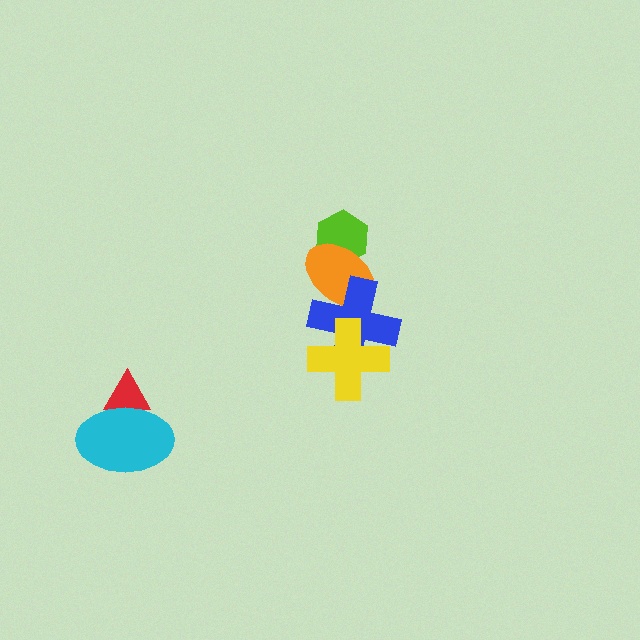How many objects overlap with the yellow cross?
1 object overlaps with the yellow cross.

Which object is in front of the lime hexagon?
The orange ellipse is in front of the lime hexagon.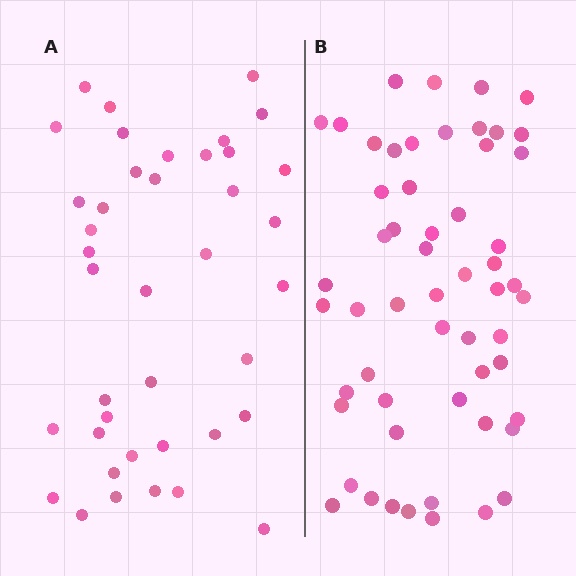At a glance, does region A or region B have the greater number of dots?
Region B (the right region) has more dots.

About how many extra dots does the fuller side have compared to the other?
Region B has approximately 15 more dots than region A.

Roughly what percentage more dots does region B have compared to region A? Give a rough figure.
About 40% more.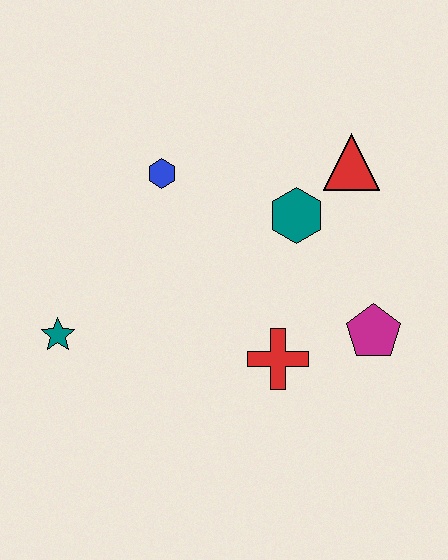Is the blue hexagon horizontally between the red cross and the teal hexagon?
No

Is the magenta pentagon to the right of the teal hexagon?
Yes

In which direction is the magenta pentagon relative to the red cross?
The magenta pentagon is to the right of the red cross.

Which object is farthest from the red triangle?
The teal star is farthest from the red triangle.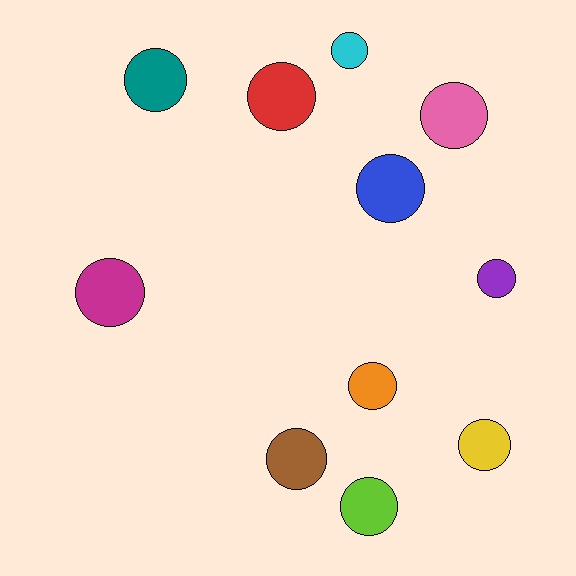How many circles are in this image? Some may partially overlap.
There are 11 circles.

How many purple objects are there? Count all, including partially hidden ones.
There is 1 purple object.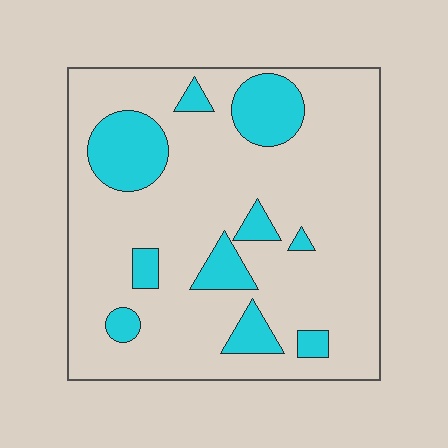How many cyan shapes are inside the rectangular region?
10.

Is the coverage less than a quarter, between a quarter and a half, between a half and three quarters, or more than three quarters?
Less than a quarter.